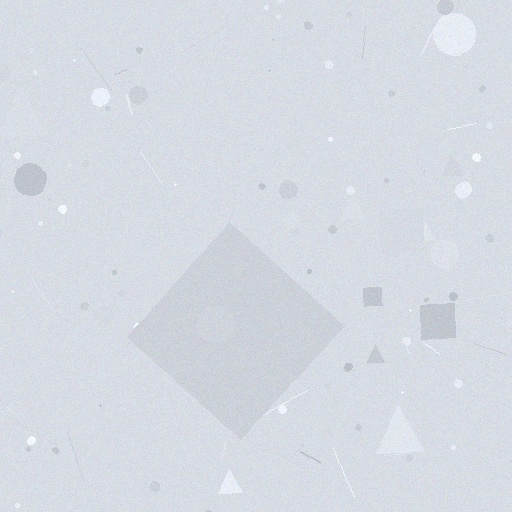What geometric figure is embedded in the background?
A diamond is embedded in the background.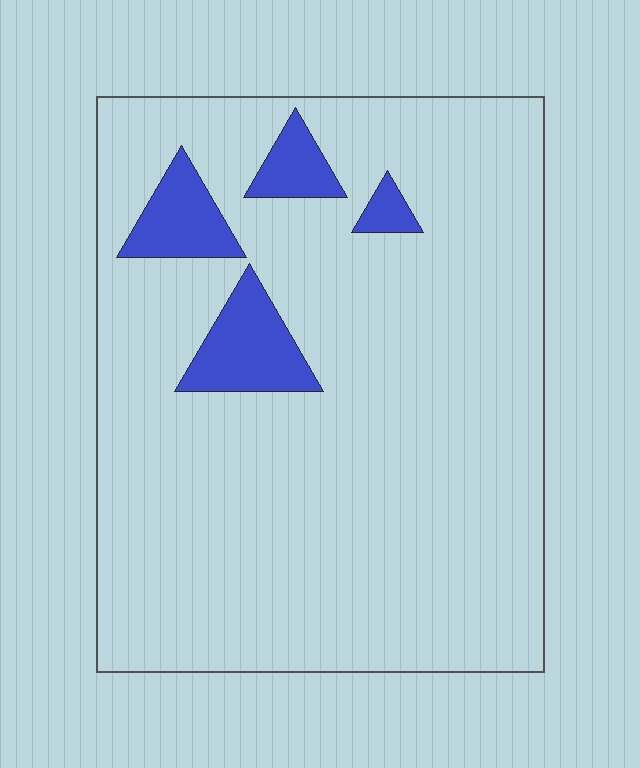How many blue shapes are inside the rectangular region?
4.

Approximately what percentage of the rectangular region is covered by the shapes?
Approximately 10%.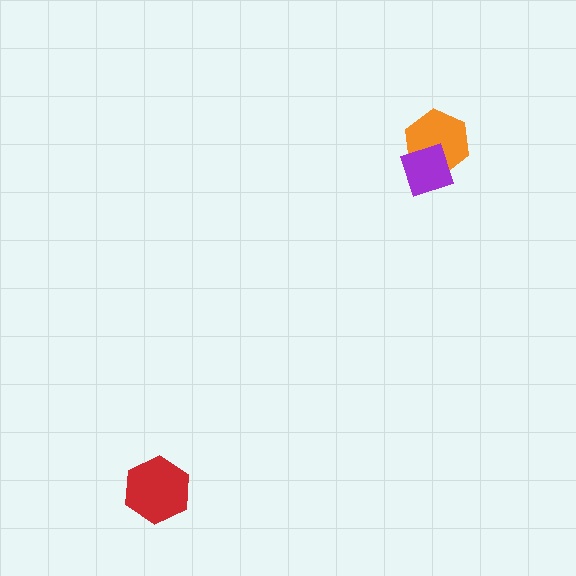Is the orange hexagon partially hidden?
Yes, it is partially covered by another shape.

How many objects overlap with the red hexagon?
0 objects overlap with the red hexagon.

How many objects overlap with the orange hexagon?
1 object overlaps with the orange hexagon.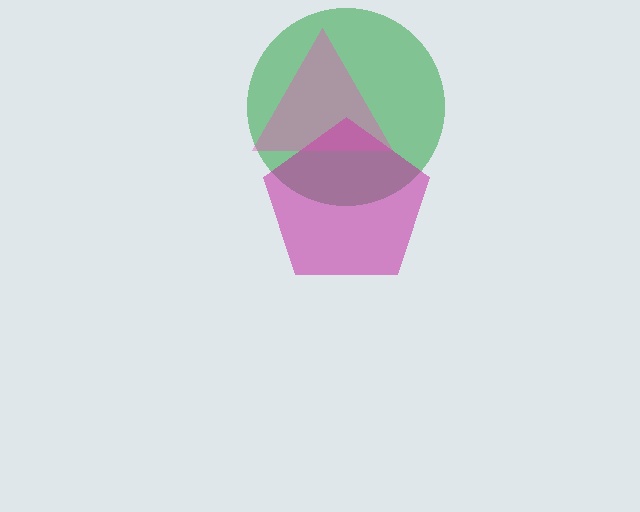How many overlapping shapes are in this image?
There are 3 overlapping shapes in the image.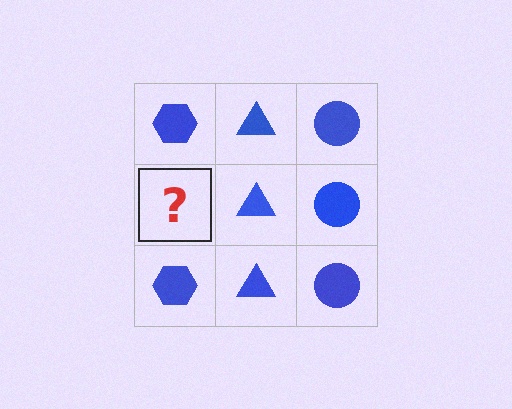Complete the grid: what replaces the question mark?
The question mark should be replaced with a blue hexagon.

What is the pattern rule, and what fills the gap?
The rule is that each column has a consistent shape. The gap should be filled with a blue hexagon.